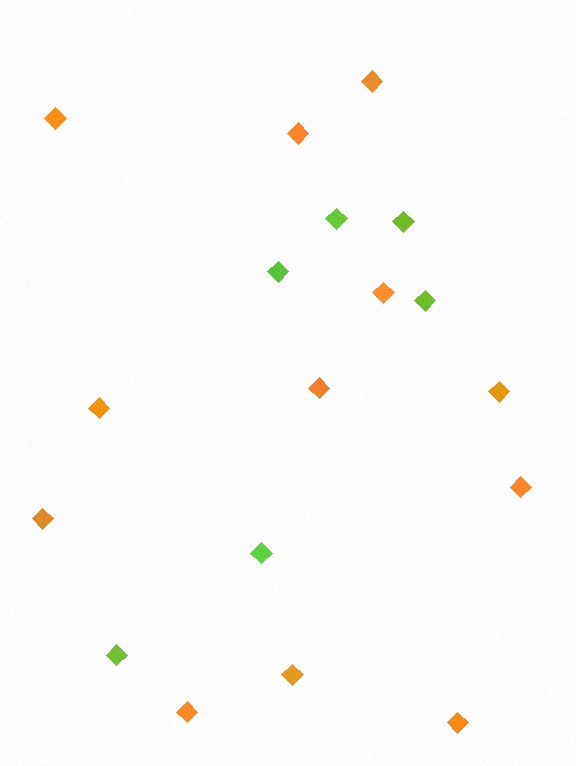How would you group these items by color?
There are 2 groups: one group of orange diamonds (12) and one group of lime diamonds (6).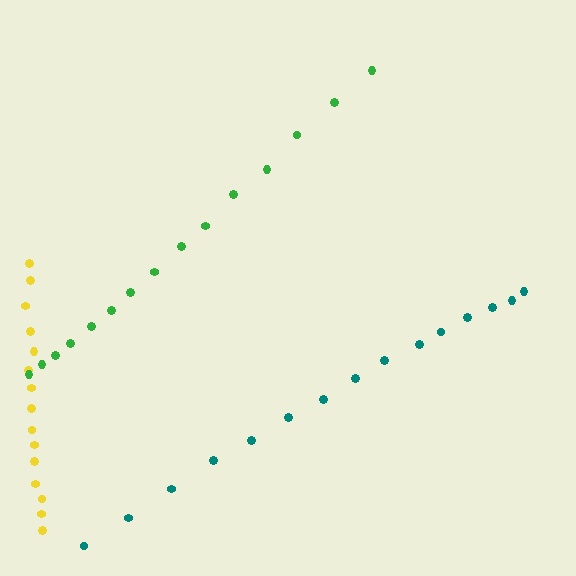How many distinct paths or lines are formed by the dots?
There are 3 distinct paths.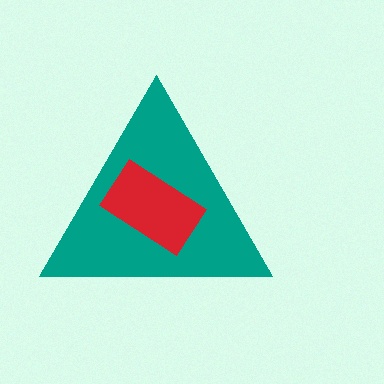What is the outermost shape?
The teal triangle.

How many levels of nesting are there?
2.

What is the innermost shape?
The red rectangle.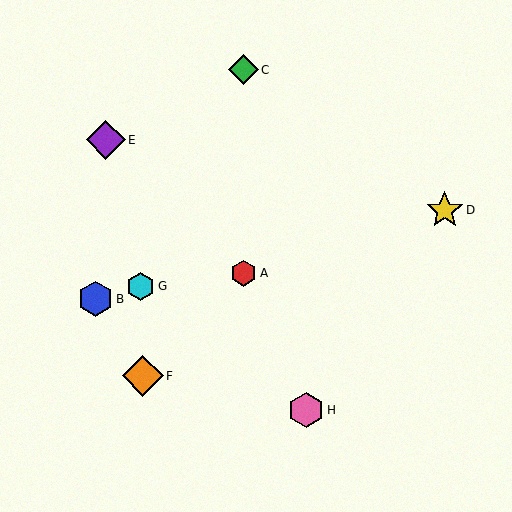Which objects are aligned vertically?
Objects A, C are aligned vertically.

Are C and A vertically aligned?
Yes, both are at x≈244.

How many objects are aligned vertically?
2 objects (A, C) are aligned vertically.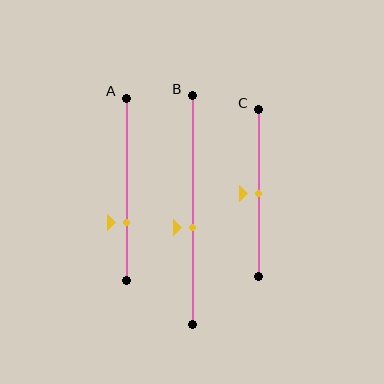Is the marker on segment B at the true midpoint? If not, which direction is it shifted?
No, the marker on segment B is shifted downward by about 8% of the segment length.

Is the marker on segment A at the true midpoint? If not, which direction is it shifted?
No, the marker on segment A is shifted downward by about 18% of the segment length.